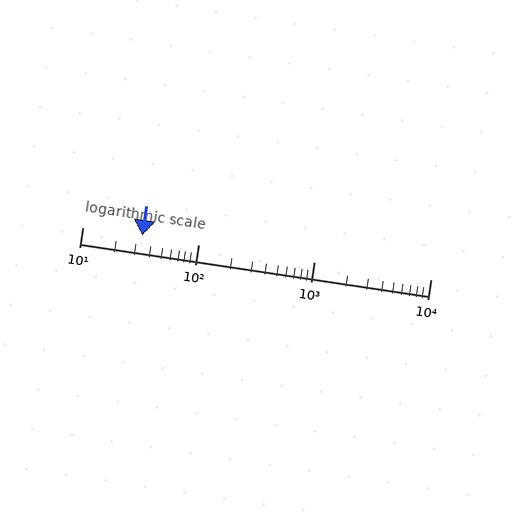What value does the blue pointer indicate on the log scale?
The pointer indicates approximately 33.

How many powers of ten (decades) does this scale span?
The scale spans 3 decades, from 10 to 10000.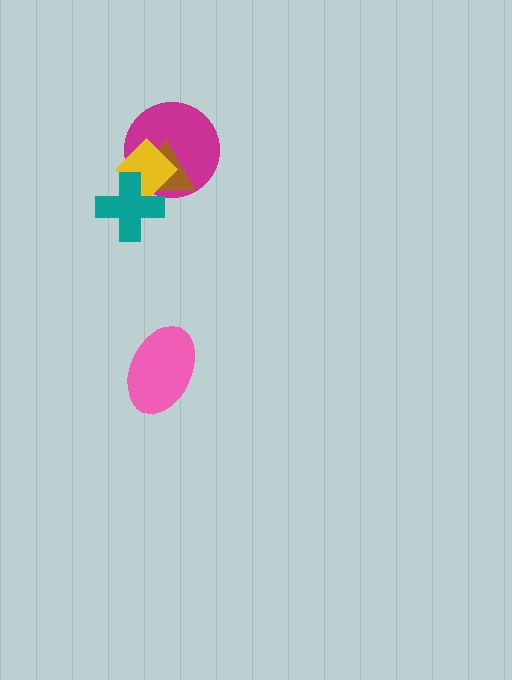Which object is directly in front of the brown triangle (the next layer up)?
The yellow diamond is directly in front of the brown triangle.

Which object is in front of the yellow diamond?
The teal cross is in front of the yellow diamond.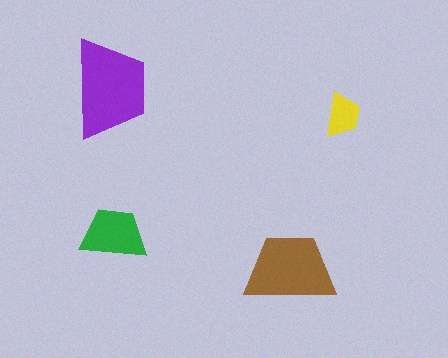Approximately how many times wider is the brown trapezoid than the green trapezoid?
About 1.5 times wider.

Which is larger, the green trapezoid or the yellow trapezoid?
The green one.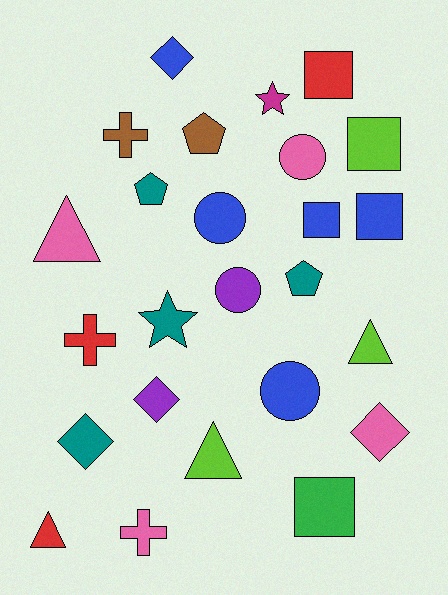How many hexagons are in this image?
There are no hexagons.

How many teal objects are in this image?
There are 4 teal objects.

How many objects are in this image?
There are 25 objects.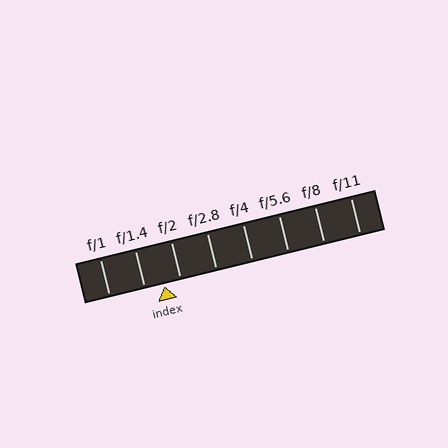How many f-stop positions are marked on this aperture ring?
There are 8 f-stop positions marked.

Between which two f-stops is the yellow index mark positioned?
The index mark is between f/1.4 and f/2.